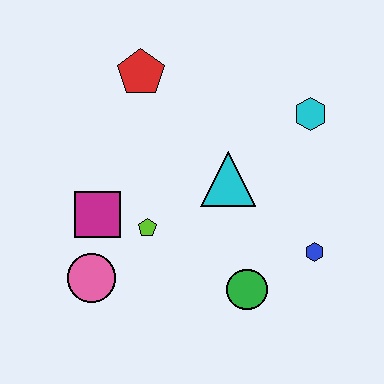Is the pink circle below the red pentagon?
Yes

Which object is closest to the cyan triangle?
The lime pentagon is closest to the cyan triangle.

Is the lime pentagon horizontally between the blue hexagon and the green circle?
No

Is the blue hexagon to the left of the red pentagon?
No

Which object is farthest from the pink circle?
The cyan hexagon is farthest from the pink circle.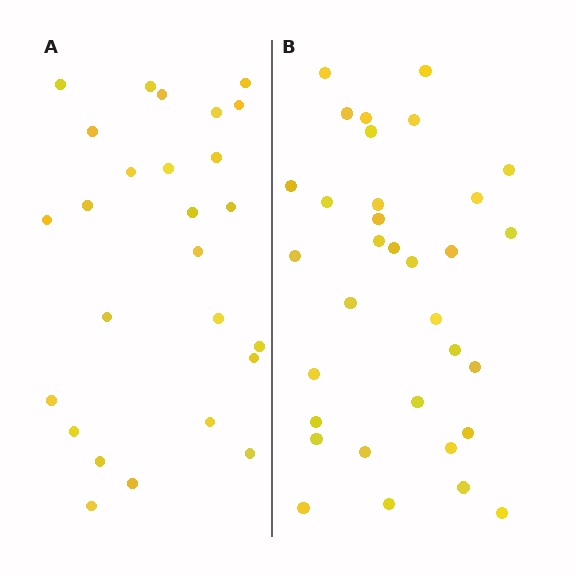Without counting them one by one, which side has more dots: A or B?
Region B (the right region) has more dots.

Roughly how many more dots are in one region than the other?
Region B has roughly 8 or so more dots than region A.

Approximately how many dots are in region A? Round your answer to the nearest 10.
About 30 dots. (The exact count is 26, which rounds to 30.)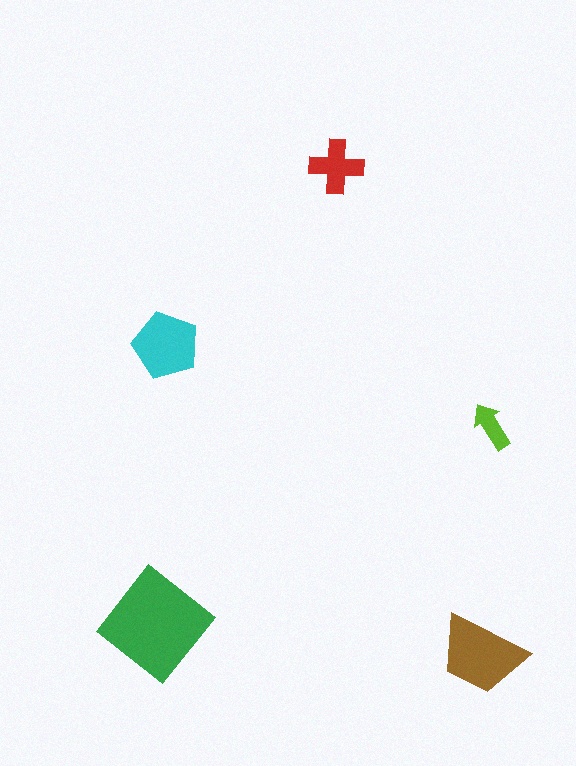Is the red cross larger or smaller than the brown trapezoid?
Smaller.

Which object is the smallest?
The lime arrow.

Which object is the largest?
The green diamond.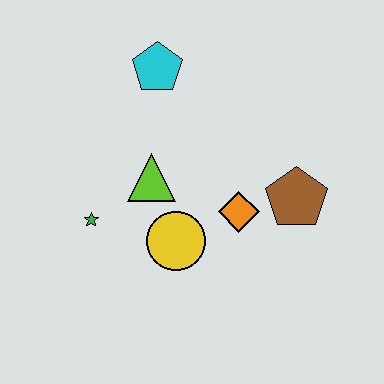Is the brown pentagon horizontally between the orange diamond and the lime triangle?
No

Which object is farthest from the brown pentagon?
The green star is farthest from the brown pentagon.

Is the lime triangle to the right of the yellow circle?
No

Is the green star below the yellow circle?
No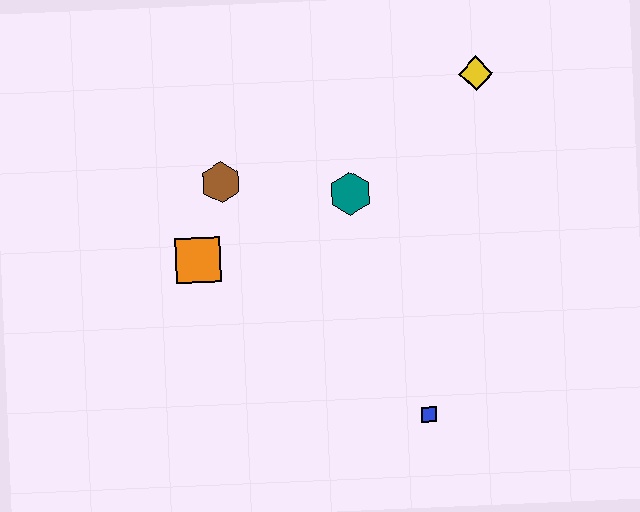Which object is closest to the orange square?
The brown hexagon is closest to the orange square.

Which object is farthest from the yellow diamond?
The blue square is farthest from the yellow diamond.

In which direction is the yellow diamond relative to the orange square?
The yellow diamond is to the right of the orange square.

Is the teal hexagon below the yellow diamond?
Yes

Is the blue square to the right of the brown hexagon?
Yes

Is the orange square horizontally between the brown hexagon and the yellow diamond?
No